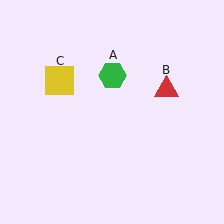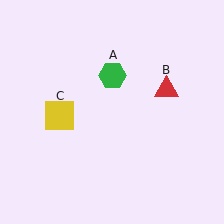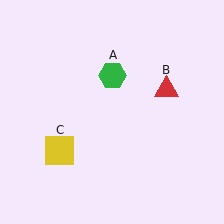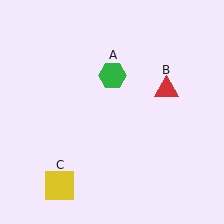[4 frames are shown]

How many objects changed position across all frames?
1 object changed position: yellow square (object C).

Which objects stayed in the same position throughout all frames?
Green hexagon (object A) and red triangle (object B) remained stationary.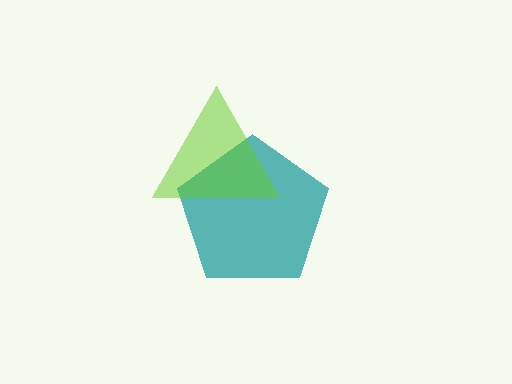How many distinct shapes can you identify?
There are 2 distinct shapes: a teal pentagon, a lime triangle.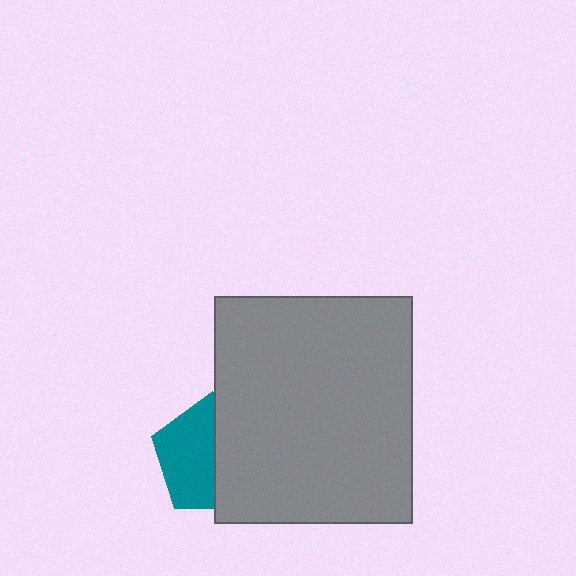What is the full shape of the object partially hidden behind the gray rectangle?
The partially hidden object is a teal pentagon.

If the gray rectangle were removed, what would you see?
You would see the complete teal pentagon.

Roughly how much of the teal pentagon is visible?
About half of it is visible (roughly 51%).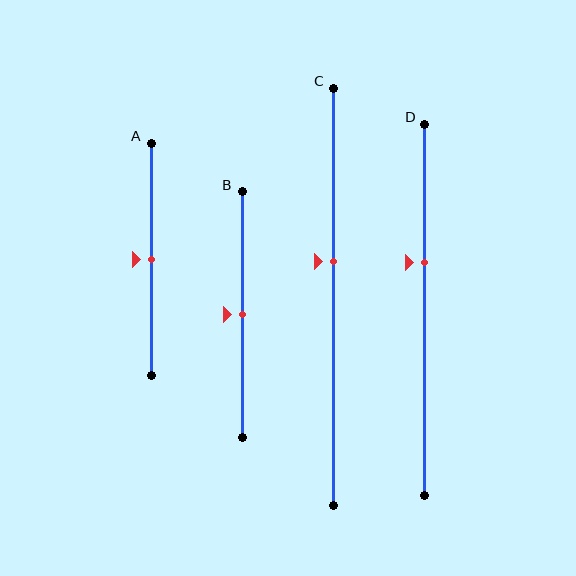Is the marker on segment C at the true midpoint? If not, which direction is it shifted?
No, the marker on segment C is shifted upward by about 9% of the segment length.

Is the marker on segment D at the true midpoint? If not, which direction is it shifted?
No, the marker on segment D is shifted upward by about 13% of the segment length.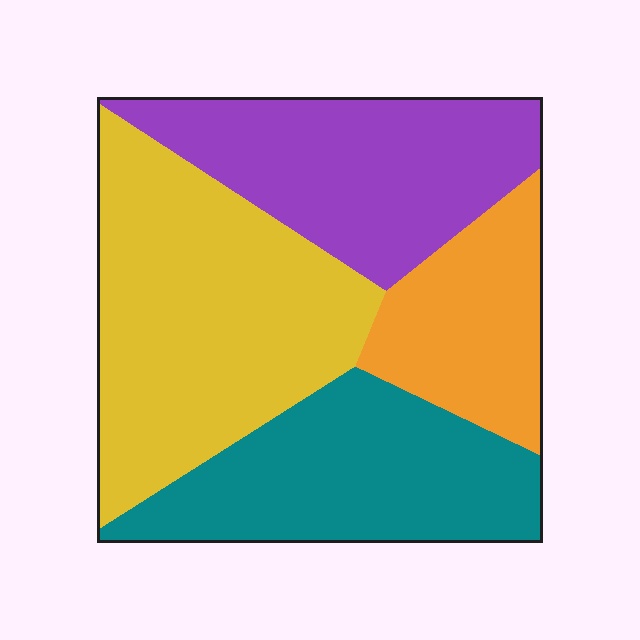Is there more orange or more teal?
Teal.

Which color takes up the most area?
Yellow, at roughly 35%.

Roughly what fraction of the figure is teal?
Teal covers roughly 25% of the figure.